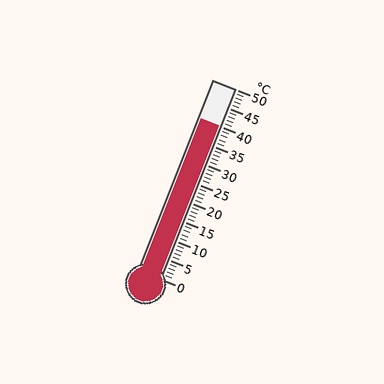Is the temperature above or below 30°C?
The temperature is above 30°C.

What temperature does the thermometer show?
The thermometer shows approximately 40°C.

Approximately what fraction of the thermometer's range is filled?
The thermometer is filled to approximately 80% of its range.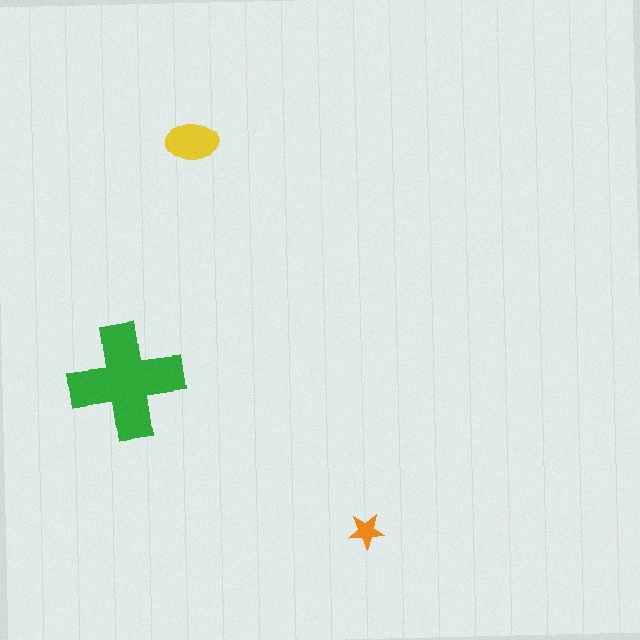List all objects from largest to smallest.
The green cross, the yellow ellipse, the orange star.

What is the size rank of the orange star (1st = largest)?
3rd.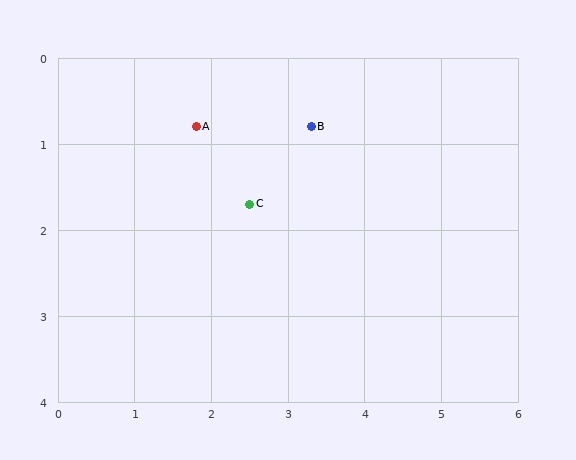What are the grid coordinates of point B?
Point B is at approximately (3.3, 0.8).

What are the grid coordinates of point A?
Point A is at approximately (1.8, 0.8).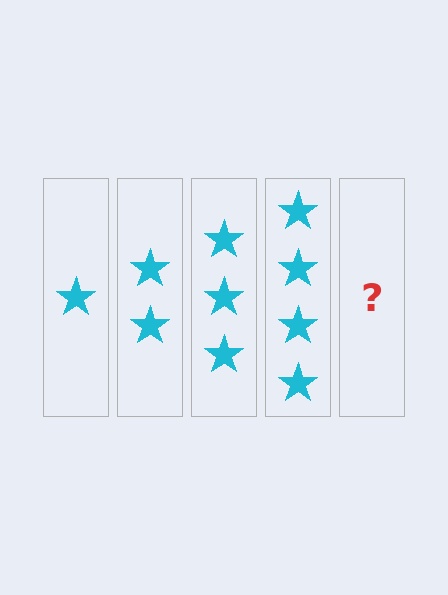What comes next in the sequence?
The next element should be 5 stars.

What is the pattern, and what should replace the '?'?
The pattern is that each step adds one more star. The '?' should be 5 stars.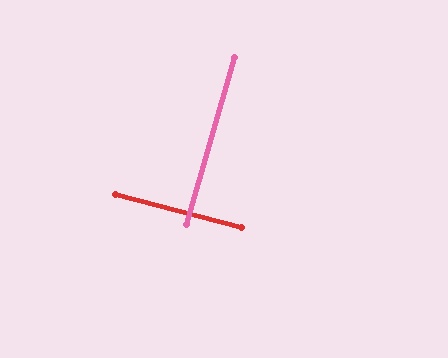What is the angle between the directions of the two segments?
Approximately 89 degrees.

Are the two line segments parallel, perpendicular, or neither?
Perpendicular — they meet at approximately 89°.